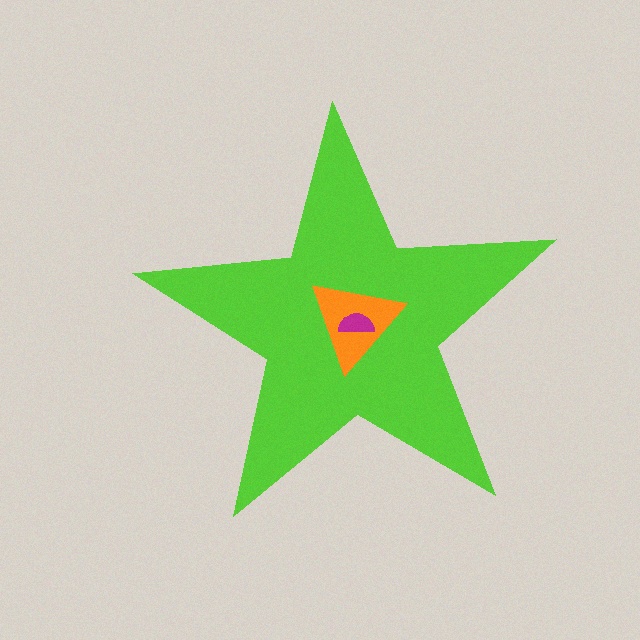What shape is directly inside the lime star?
The orange triangle.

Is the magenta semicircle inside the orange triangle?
Yes.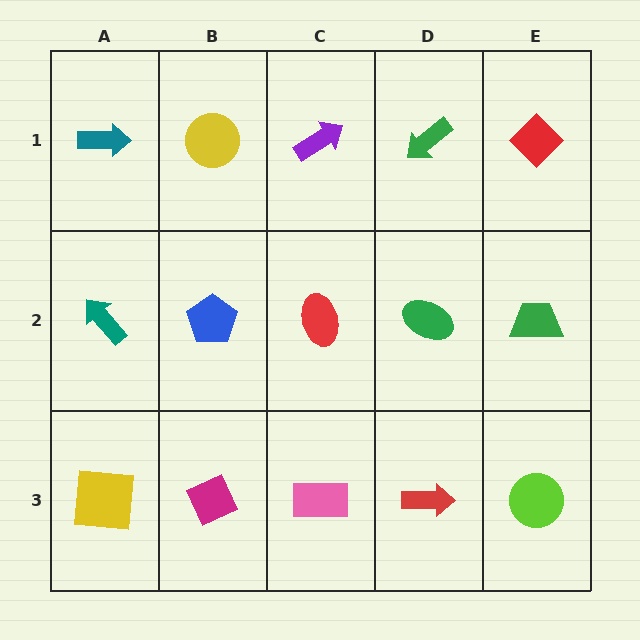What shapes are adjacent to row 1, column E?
A green trapezoid (row 2, column E), a green arrow (row 1, column D).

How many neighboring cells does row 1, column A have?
2.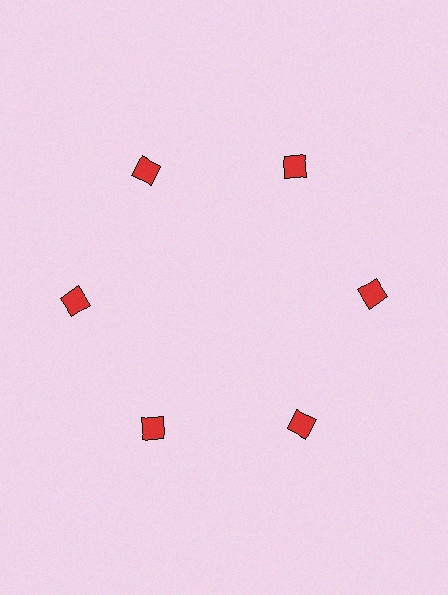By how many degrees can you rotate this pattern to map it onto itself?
The pattern maps onto itself every 60 degrees of rotation.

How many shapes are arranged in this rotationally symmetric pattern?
There are 6 shapes, arranged in 6 groups of 1.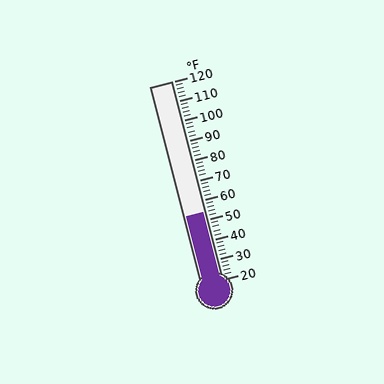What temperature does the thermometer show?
The thermometer shows approximately 54°F.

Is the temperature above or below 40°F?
The temperature is above 40°F.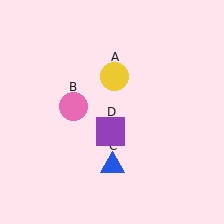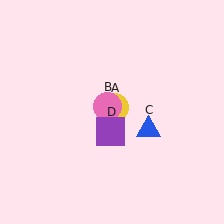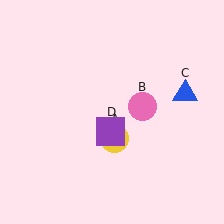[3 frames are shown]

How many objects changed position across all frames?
3 objects changed position: yellow circle (object A), pink circle (object B), blue triangle (object C).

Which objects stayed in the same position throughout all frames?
Purple square (object D) remained stationary.